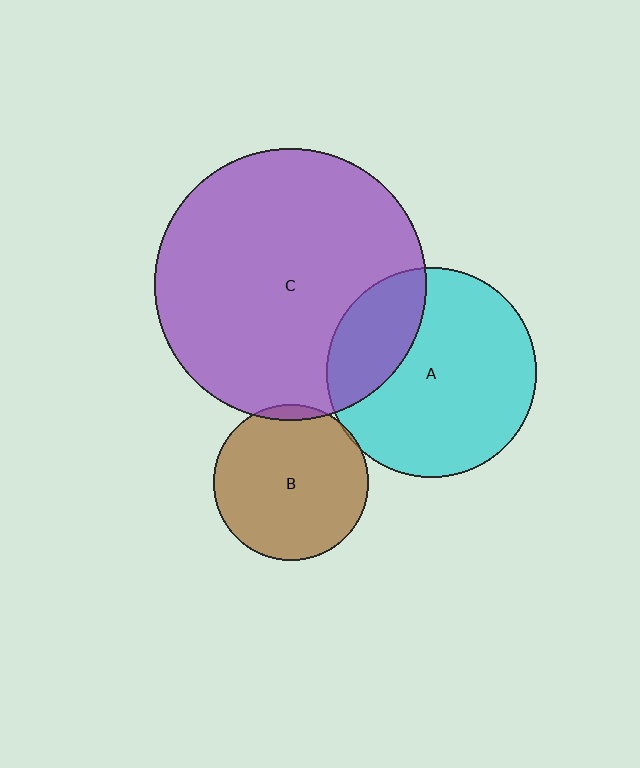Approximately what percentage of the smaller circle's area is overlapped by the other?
Approximately 25%.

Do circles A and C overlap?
Yes.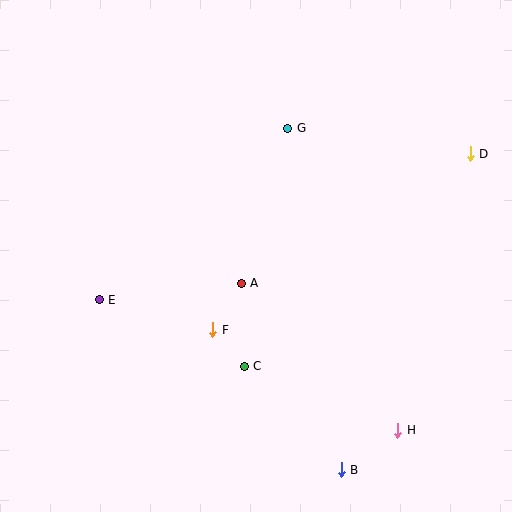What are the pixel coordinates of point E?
Point E is at (99, 300).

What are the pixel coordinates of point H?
Point H is at (398, 430).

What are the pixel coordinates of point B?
Point B is at (341, 470).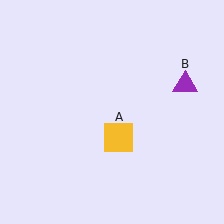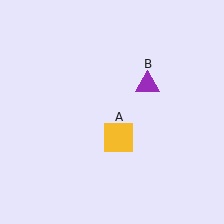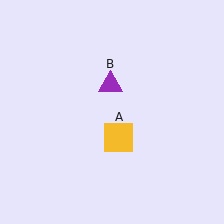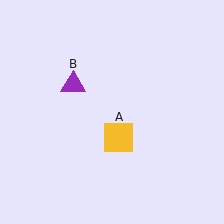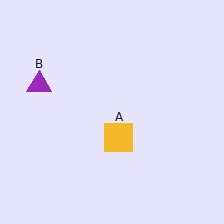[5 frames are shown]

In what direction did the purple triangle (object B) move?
The purple triangle (object B) moved left.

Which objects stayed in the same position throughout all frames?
Yellow square (object A) remained stationary.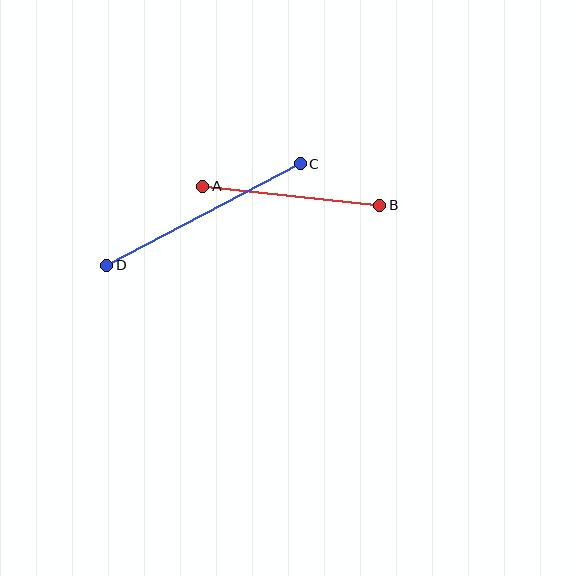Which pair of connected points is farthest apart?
Points C and D are farthest apart.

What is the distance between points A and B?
The distance is approximately 178 pixels.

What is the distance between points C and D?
The distance is approximately 218 pixels.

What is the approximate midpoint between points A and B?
The midpoint is at approximately (291, 196) pixels.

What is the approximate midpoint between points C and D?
The midpoint is at approximately (203, 215) pixels.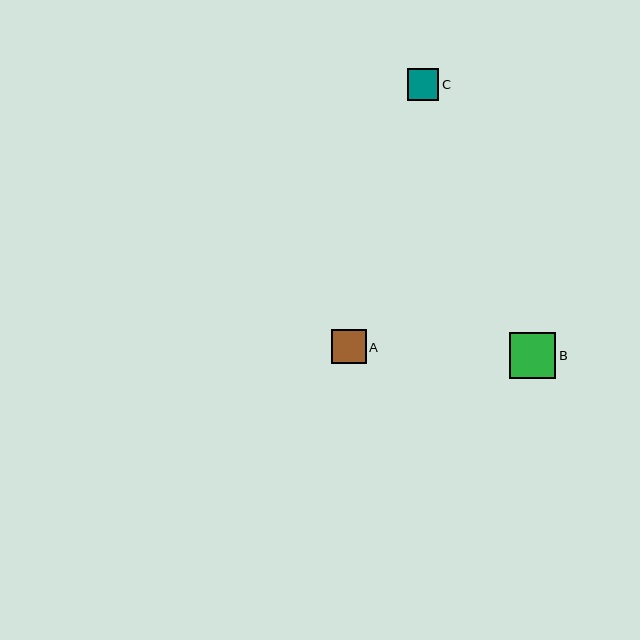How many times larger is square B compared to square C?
Square B is approximately 1.5 times the size of square C.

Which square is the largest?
Square B is the largest with a size of approximately 46 pixels.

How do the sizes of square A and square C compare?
Square A and square C are approximately the same size.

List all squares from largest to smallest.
From largest to smallest: B, A, C.